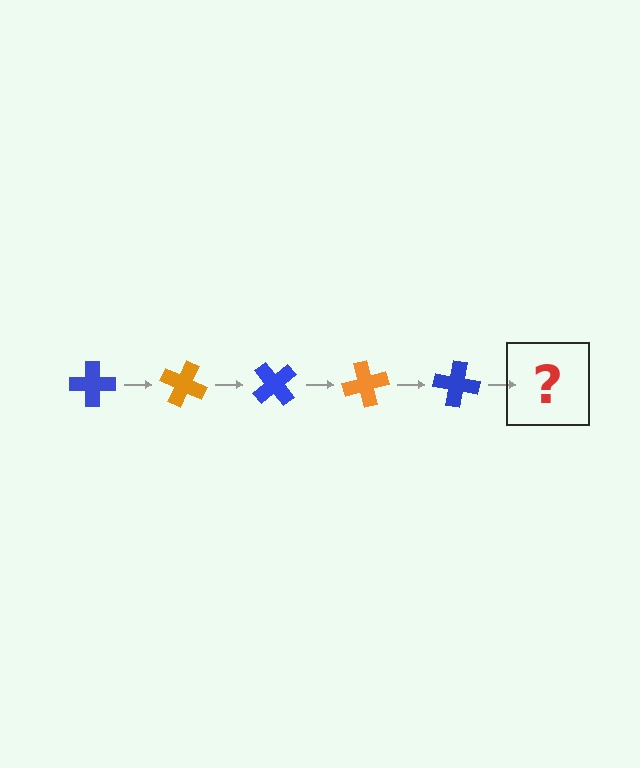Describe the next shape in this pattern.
It should be an orange cross, rotated 125 degrees from the start.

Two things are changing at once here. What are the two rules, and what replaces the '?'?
The two rules are that it rotates 25 degrees each step and the color cycles through blue and orange. The '?' should be an orange cross, rotated 125 degrees from the start.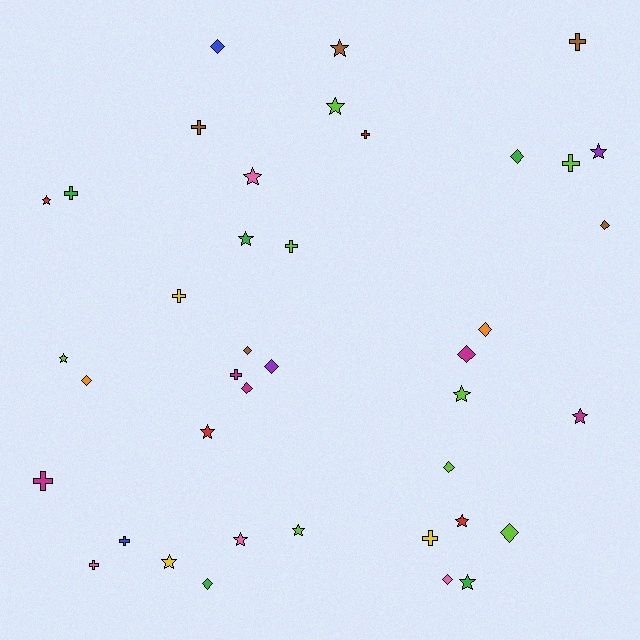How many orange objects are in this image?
There are 2 orange objects.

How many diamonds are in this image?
There are 13 diamonds.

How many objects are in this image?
There are 40 objects.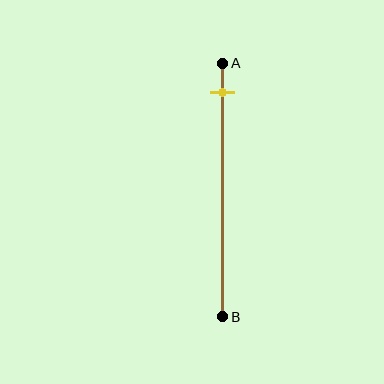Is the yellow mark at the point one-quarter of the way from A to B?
No, the mark is at about 10% from A, not at the 25% one-quarter point.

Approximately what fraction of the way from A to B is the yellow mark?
The yellow mark is approximately 10% of the way from A to B.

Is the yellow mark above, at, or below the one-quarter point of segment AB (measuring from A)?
The yellow mark is above the one-quarter point of segment AB.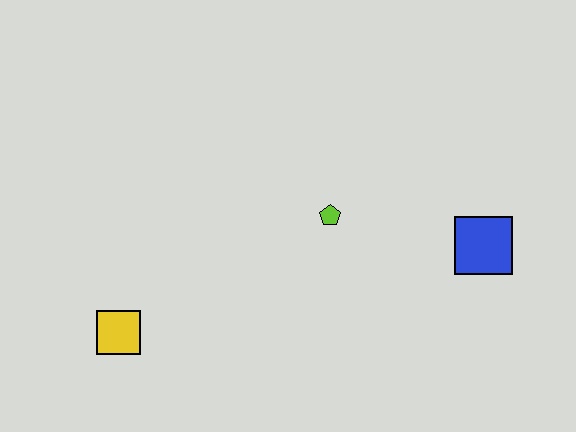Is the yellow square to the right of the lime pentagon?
No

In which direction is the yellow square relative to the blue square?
The yellow square is to the left of the blue square.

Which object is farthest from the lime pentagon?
The yellow square is farthest from the lime pentagon.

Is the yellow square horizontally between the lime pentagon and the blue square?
No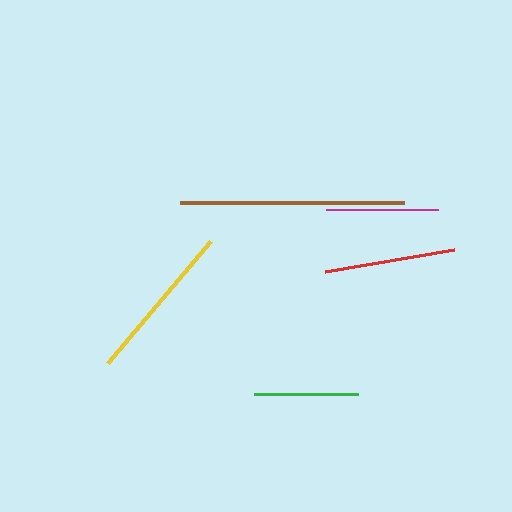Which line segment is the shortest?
The green line is the shortest at approximately 104 pixels.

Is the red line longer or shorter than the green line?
The red line is longer than the green line.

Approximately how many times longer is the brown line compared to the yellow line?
The brown line is approximately 1.4 times the length of the yellow line.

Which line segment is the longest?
The brown line is the longest at approximately 224 pixels.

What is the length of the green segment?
The green segment is approximately 104 pixels long.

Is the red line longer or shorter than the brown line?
The brown line is longer than the red line.